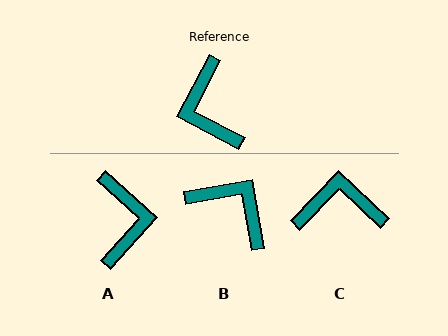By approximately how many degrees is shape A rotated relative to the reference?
Approximately 166 degrees counter-clockwise.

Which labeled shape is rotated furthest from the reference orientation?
A, about 166 degrees away.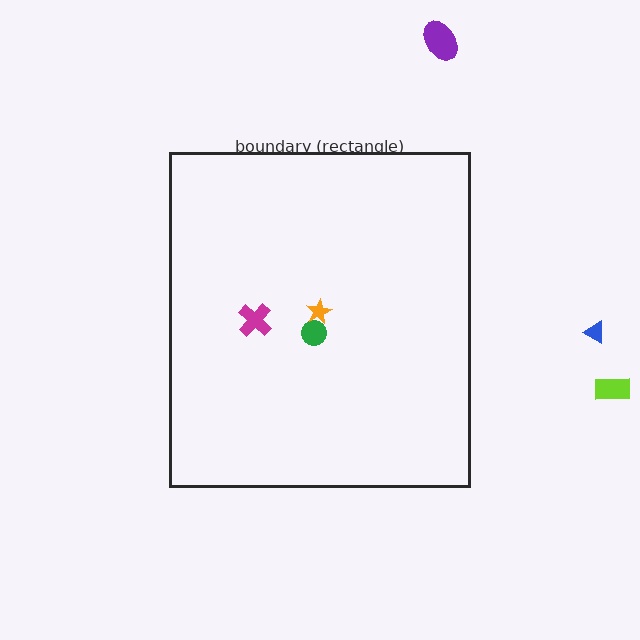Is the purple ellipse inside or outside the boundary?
Outside.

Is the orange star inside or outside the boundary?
Inside.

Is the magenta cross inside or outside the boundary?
Inside.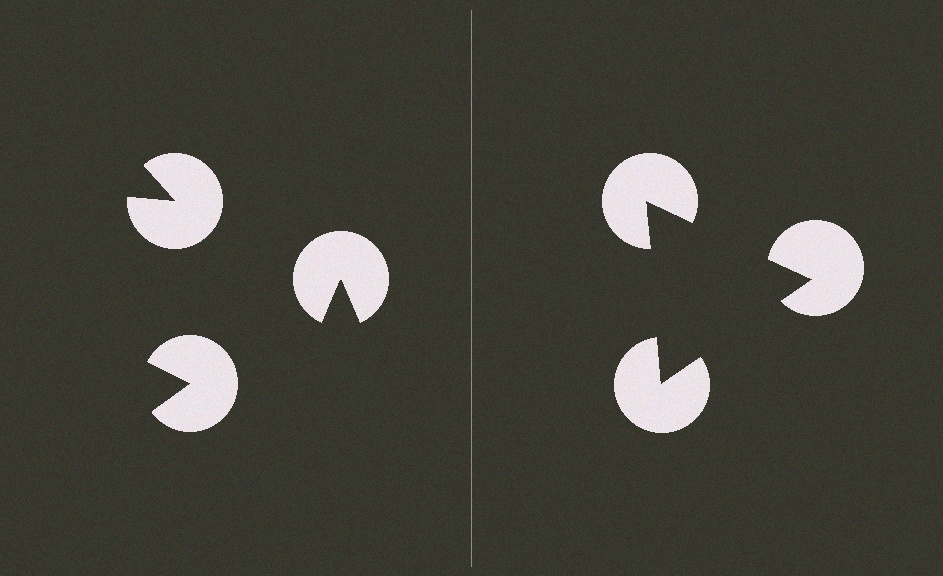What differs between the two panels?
The pac-man discs are positioned identically on both sides; only the wedge orientations differ. On the right they align to a triangle; on the left they are misaligned.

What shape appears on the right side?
An illusory triangle.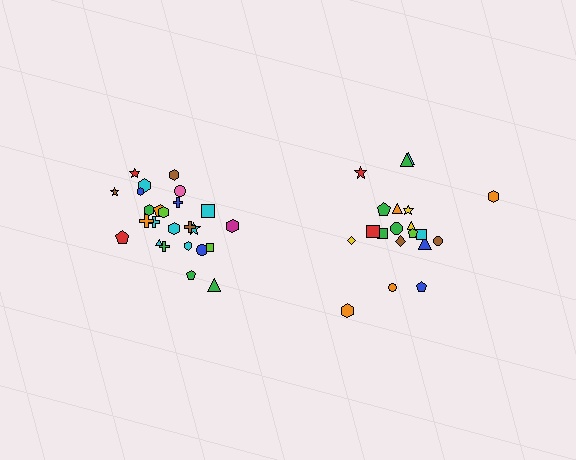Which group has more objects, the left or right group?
The left group.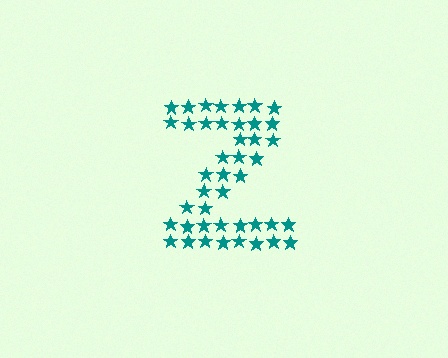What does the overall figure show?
The overall figure shows the letter Z.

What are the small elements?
The small elements are stars.